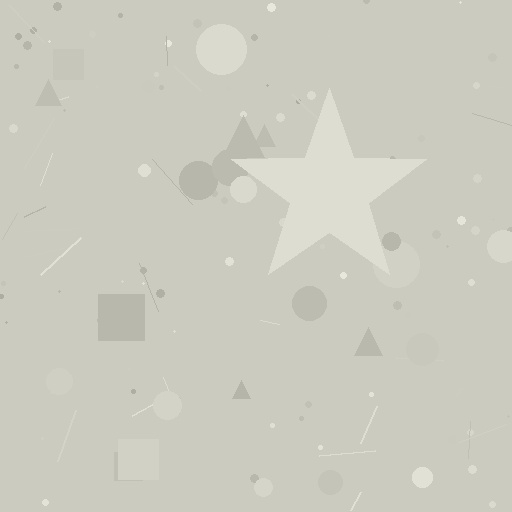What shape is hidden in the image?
A star is hidden in the image.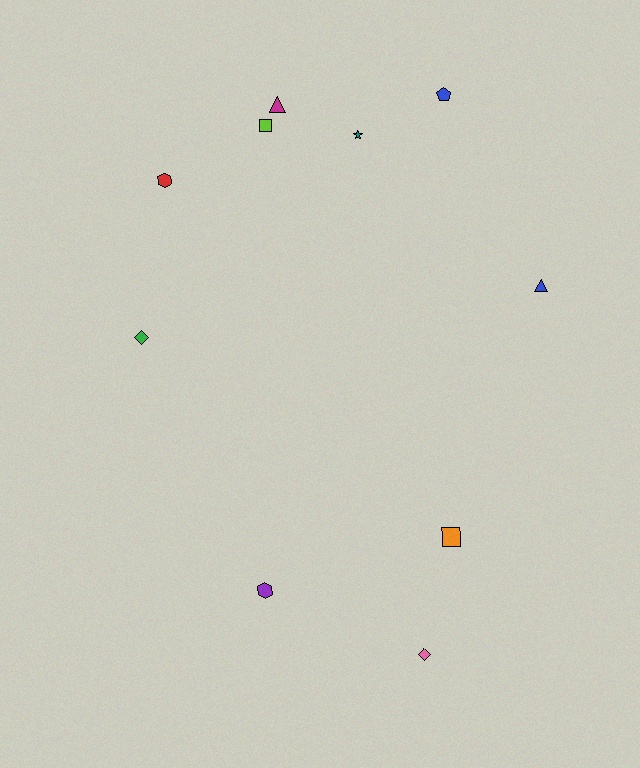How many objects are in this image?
There are 10 objects.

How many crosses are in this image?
There are no crosses.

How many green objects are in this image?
There is 1 green object.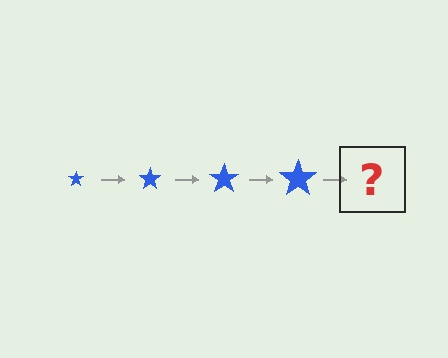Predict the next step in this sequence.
The next step is a blue star, larger than the previous one.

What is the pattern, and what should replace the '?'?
The pattern is that the star gets progressively larger each step. The '?' should be a blue star, larger than the previous one.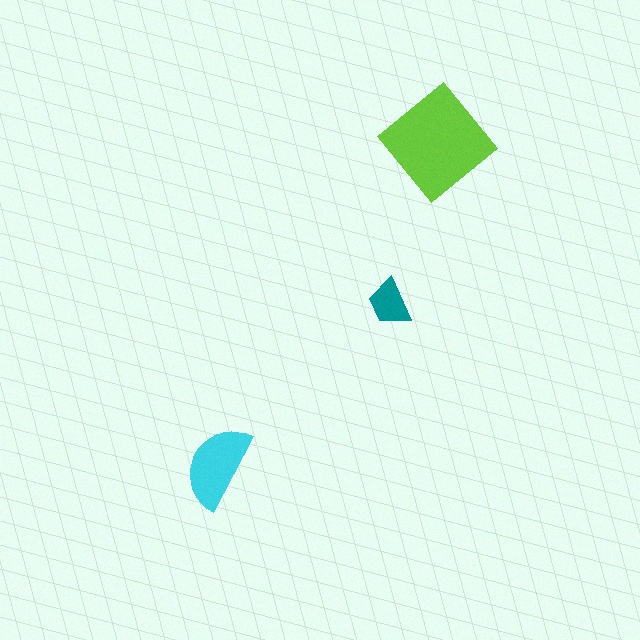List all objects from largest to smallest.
The lime diamond, the cyan semicircle, the teal trapezoid.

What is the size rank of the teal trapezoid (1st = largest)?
3rd.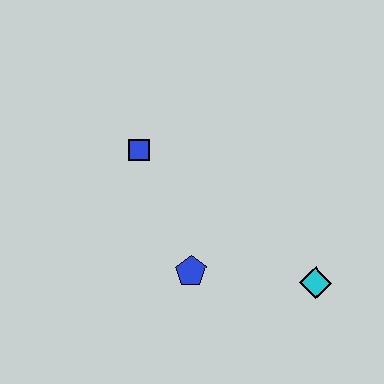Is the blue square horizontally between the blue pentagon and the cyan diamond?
No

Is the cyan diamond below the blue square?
Yes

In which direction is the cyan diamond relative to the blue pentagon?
The cyan diamond is to the right of the blue pentagon.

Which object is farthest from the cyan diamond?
The blue square is farthest from the cyan diamond.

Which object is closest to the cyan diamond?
The blue pentagon is closest to the cyan diamond.